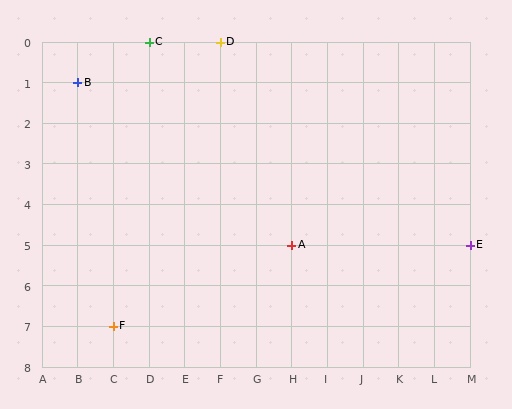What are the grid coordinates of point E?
Point E is at grid coordinates (M, 5).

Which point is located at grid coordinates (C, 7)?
Point F is at (C, 7).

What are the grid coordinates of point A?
Point A is at grid coordinates (H, 5).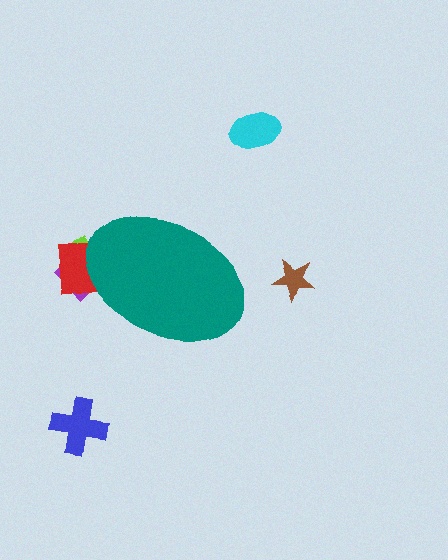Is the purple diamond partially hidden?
Yes, the purple diamond is partially hidden behind the teal ellipse.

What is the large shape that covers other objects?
A teal ellipse.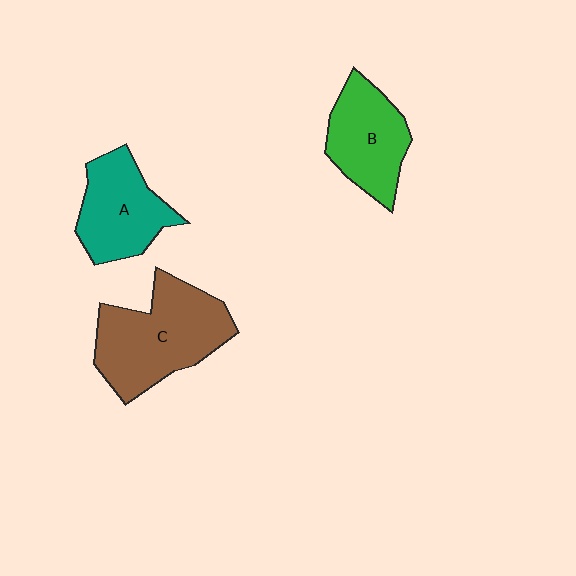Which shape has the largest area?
Shape C (brown).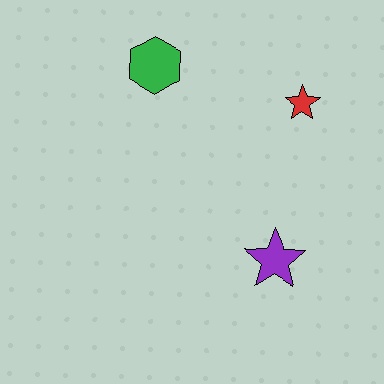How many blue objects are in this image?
There are no blue objects.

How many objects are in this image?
There are 3 objects.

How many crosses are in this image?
There are no crosses.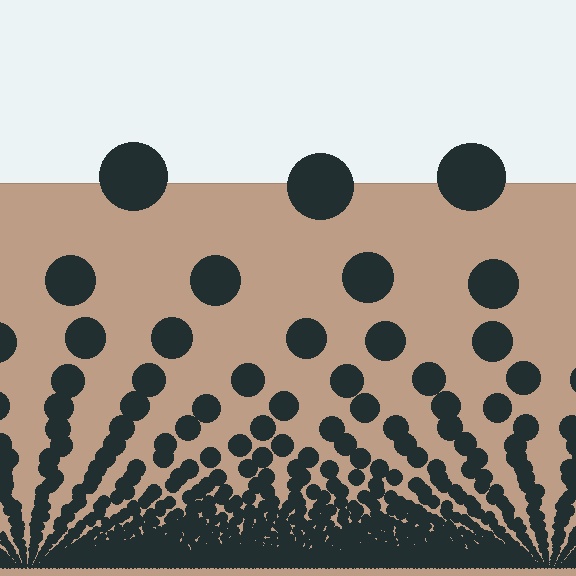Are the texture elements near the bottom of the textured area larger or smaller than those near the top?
Smaller. The gradient is inverted — elements near the bottom are smaller and denser.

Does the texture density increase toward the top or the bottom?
Density increases toward the bottom.